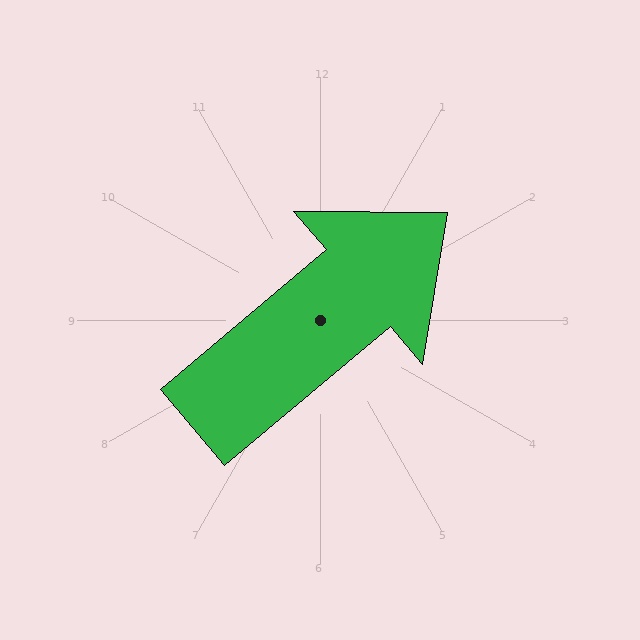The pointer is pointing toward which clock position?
Roughly 2 o'clock.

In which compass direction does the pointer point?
Northeast.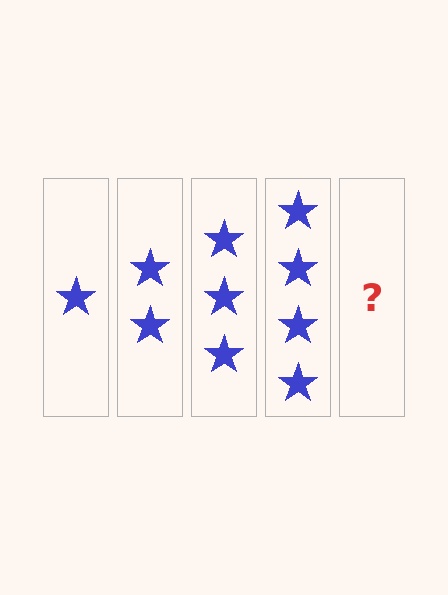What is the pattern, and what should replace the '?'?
The pattern is that each step adds one more star. The '?' should be 5 stars.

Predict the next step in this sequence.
The next step is 5 stars.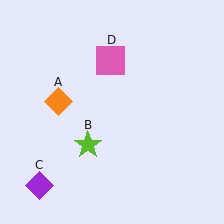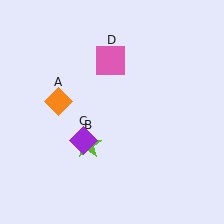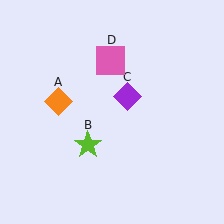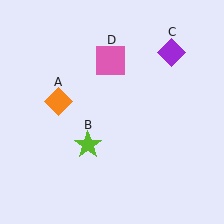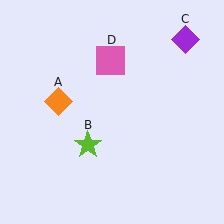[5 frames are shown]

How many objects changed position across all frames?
1 object changed position: purple diamond (object C).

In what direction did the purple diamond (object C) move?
The purple diamond (object C) moved up and to the right.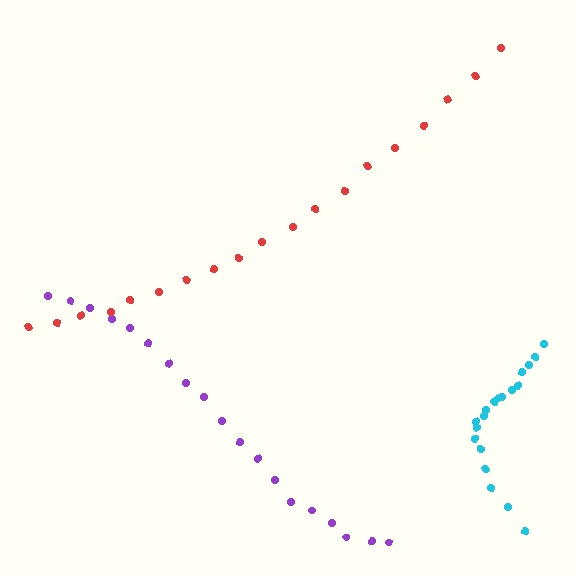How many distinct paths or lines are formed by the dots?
There are 3 distinct paths.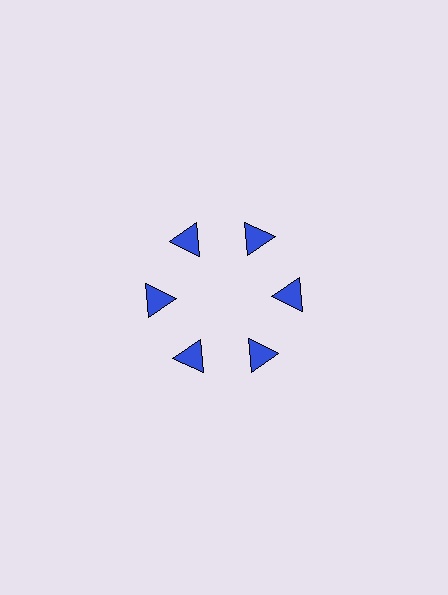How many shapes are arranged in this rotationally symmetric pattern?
There are 6 shapes, arranged in 6 groups of 1.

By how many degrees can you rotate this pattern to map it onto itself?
The pattern maps onto itself every 60 degrees of rotation.